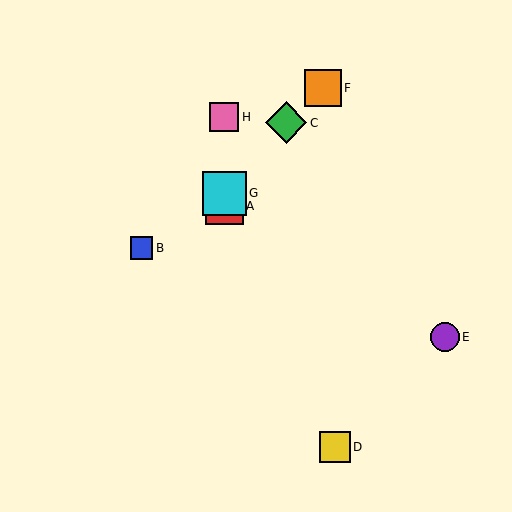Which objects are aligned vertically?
Objects A, G, H are aligned vertically.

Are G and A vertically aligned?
Yes, both are at x≈224.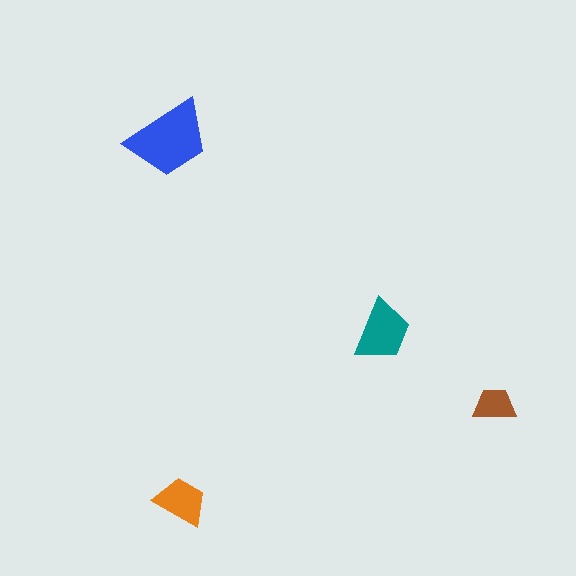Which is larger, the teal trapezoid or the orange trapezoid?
The teal one.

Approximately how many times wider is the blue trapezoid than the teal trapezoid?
About 1.5 times wider.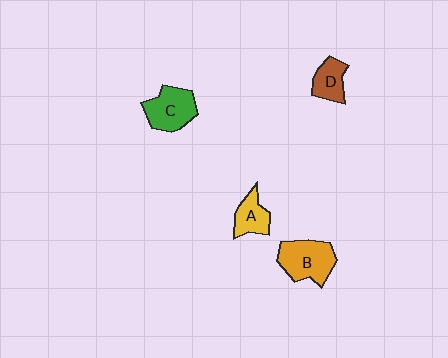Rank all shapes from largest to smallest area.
From largest to smallest: B (orange), C (green), A (yellow), D (brown).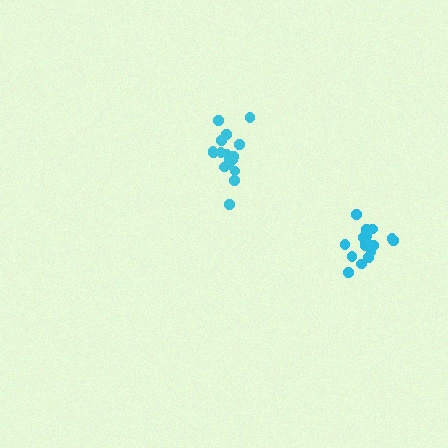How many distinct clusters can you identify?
There are 2 distinct clusters.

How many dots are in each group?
Group 1: 16 dots, Group 2: 18 dots (34 total).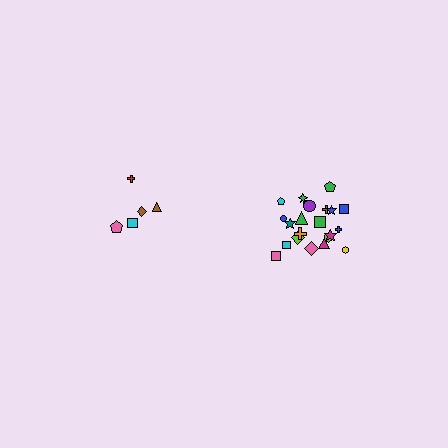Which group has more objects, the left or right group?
The right group.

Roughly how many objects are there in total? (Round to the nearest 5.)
Roughly 25 objects in total.